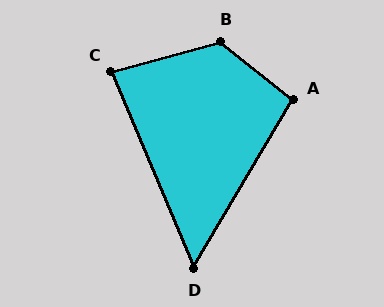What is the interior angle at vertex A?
Approximately 98 degrees (obtuse).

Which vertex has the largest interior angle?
B, at approximately 127 degrees.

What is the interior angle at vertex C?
Approximately 82 degrees (acute).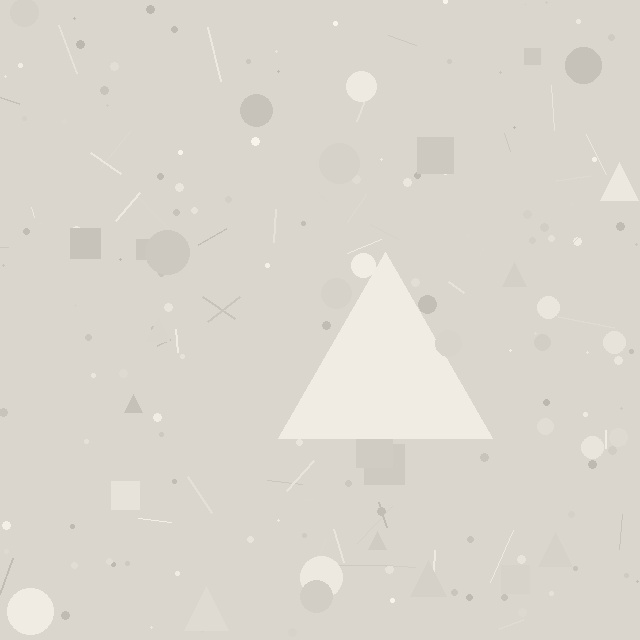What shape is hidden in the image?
A triangle is hidden in the image.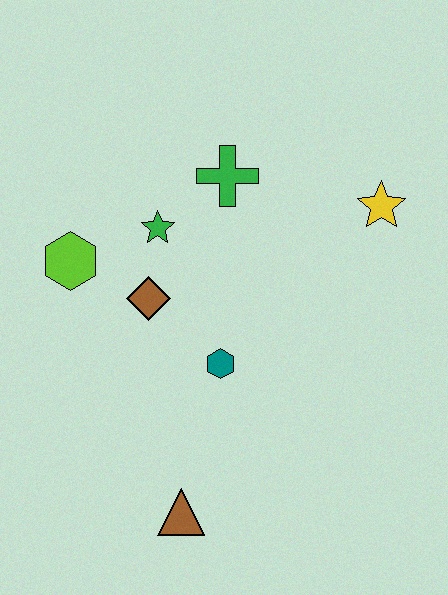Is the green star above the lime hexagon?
Yes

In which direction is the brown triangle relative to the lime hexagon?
The brown triangle is below the lime hexagon.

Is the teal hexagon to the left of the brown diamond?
No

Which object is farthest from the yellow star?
The brown triangle is farthest from the yellow star.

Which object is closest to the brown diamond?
The green star is closest to the brown diamond.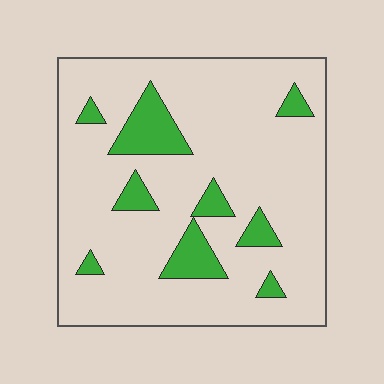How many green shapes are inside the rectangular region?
9.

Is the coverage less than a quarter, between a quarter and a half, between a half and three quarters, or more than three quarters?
Less than a quarter.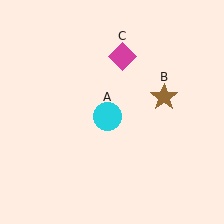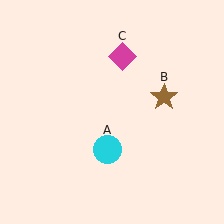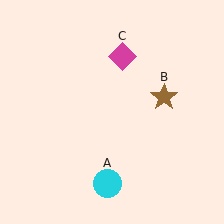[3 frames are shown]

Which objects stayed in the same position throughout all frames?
Brown star (object B) and magenta diamond (object C) remained stationary.